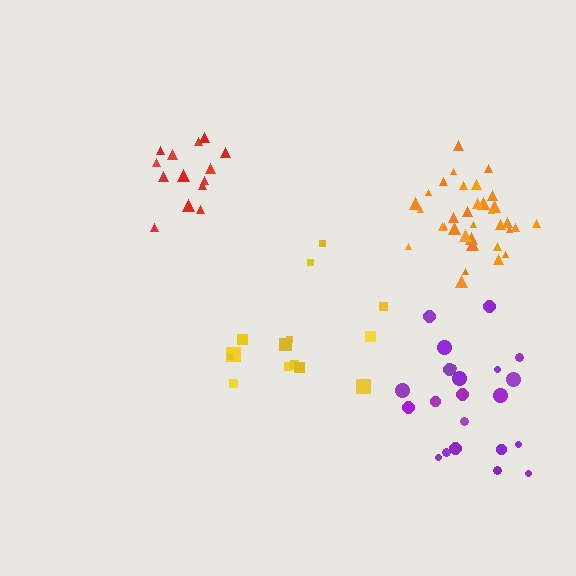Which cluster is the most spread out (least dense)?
Yellow.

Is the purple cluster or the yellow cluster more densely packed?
Purple.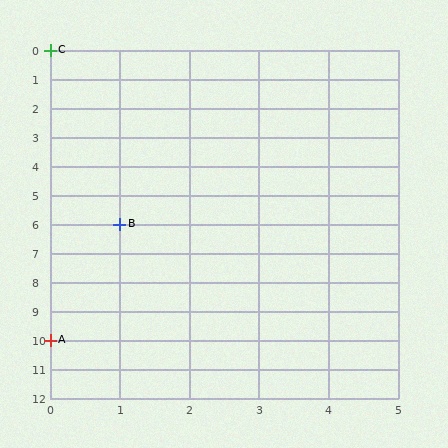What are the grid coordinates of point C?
Point C is at grid coordinates (0, 0).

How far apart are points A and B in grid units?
Points A and B are 1 column and 4 rows apart (about 4.1 grid units diagonally).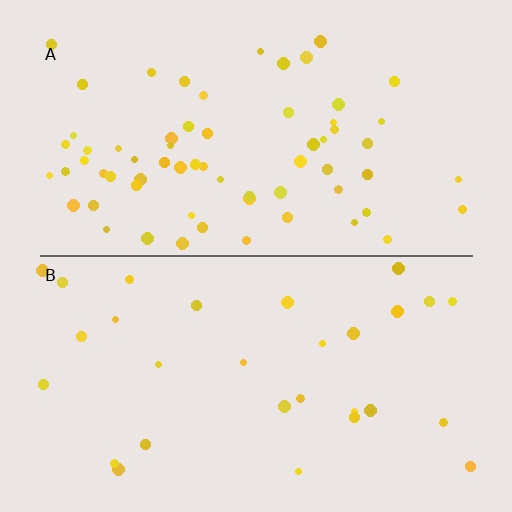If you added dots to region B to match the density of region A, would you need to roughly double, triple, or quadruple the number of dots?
Approximately double.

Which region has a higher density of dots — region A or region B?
A (the top).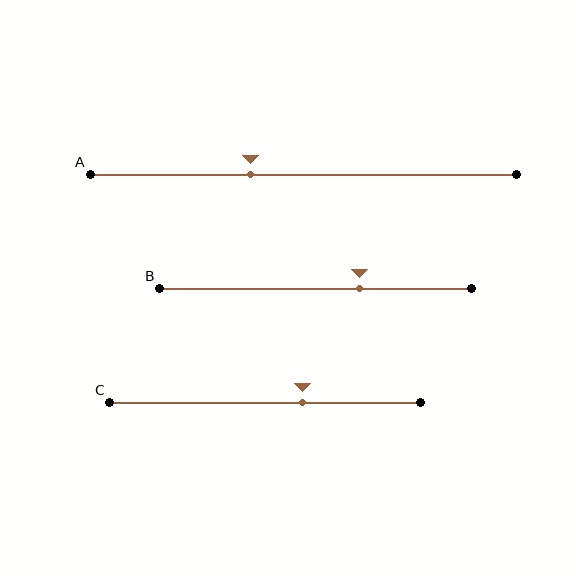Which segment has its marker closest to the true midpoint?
Segment C has its marker closest to the true midpoint.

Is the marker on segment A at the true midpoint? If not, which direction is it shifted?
No, the marker on segment A is shifted to the left by about 12% of the segment length.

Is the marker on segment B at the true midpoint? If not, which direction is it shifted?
No, the marker on segment B is shifted to the right by about 14% of the segment length.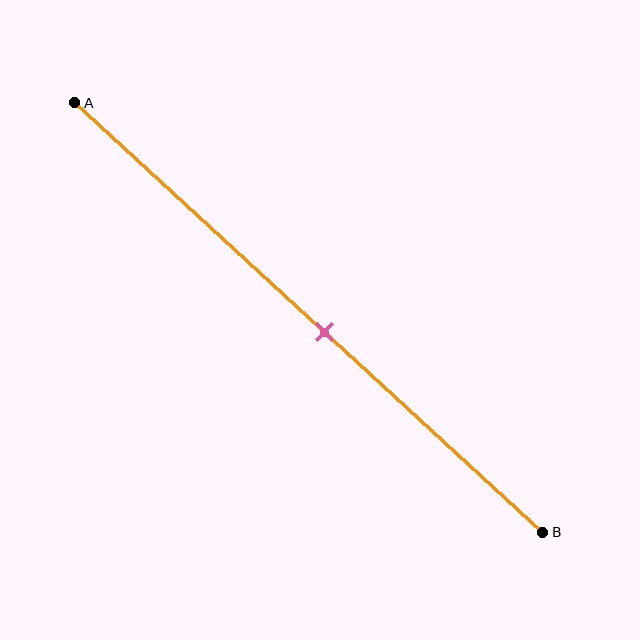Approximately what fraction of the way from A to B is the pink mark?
The pink mark is approximately 55% of the way from A to B.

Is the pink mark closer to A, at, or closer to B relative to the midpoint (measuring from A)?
The pink mark is closer to point B than the midpoint of segment AB.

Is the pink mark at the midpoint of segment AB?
No, the mark is at about 55% from A, not at the 50% midpoint.